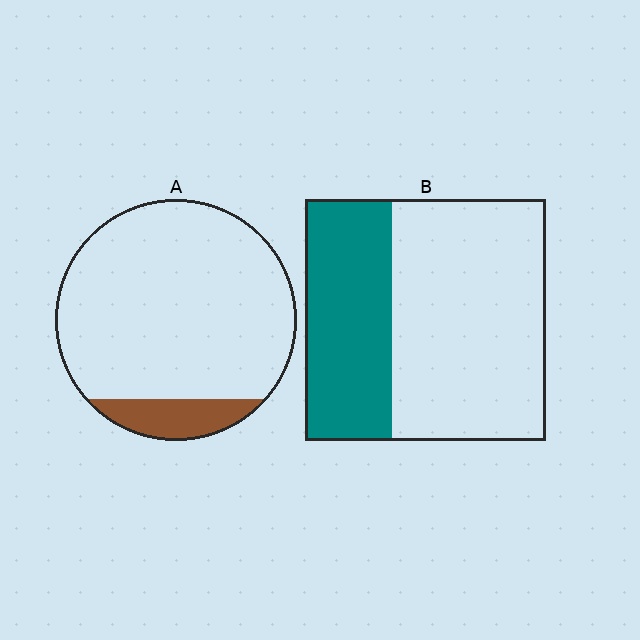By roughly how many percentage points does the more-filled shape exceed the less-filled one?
By roughly 25 percentage points (B over A).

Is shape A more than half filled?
No.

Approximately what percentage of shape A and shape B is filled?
A is approximately 10% and B is approximately 35%.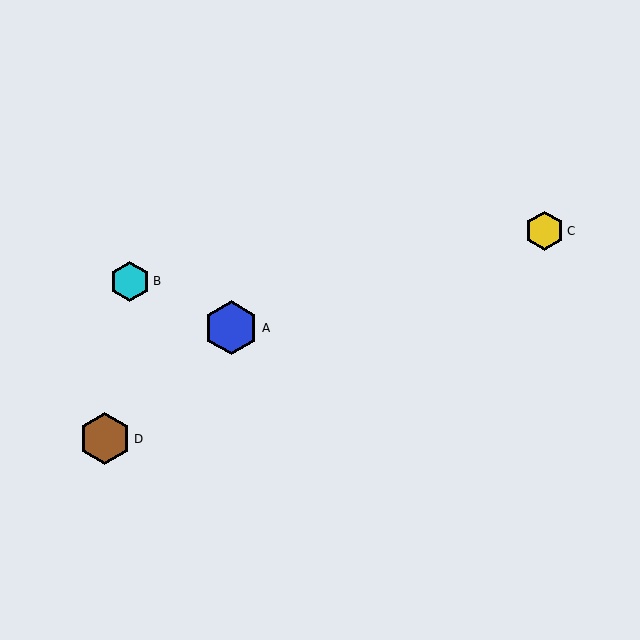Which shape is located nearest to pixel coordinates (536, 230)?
The yellow hexagon (labeled C) at (544, 231) is nearest to that location.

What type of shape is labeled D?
Shape D is a brown hexagon.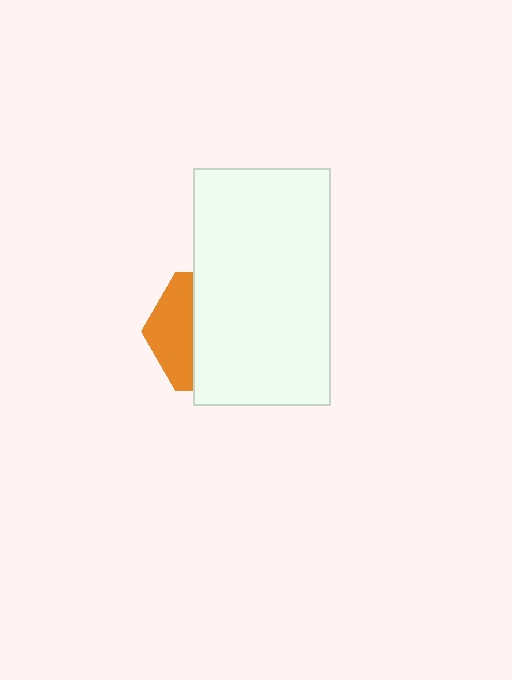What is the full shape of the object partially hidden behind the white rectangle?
The partially hidden object is an orange hexagon.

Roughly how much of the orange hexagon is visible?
A small part of it is visible (roughly 34%).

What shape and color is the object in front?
The object in front is a white rectangle.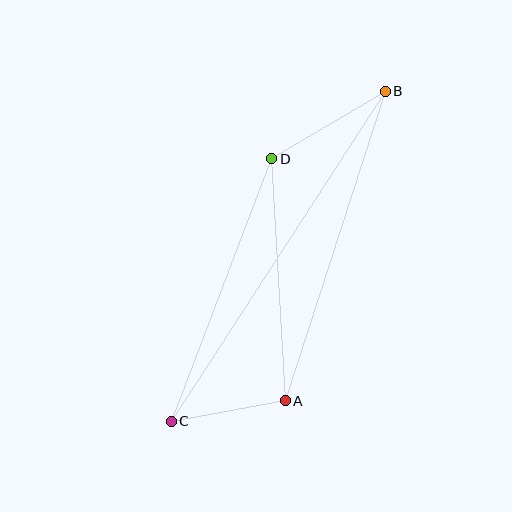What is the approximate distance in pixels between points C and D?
The distance between C and D is approximately 281 pixels.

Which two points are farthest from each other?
Points B and C are farthest from each other.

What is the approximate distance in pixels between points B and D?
The distance between B and D is approximately 132 pixels.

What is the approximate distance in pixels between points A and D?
The distance between A and D is approximately 242 pixels.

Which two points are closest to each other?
Points A and C are closest to each other.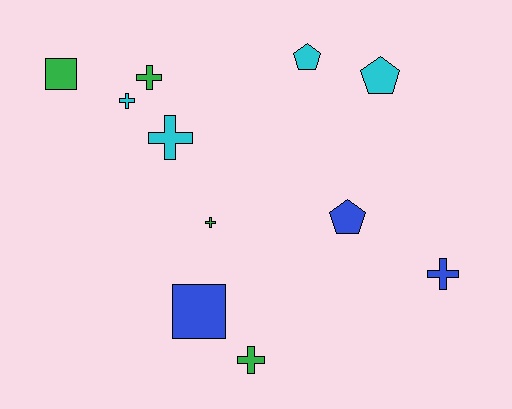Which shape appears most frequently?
Cross, with 6 objects.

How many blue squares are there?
There is 1 blue square.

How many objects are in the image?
There are 11 objects.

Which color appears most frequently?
Cyan, with 4 objects.